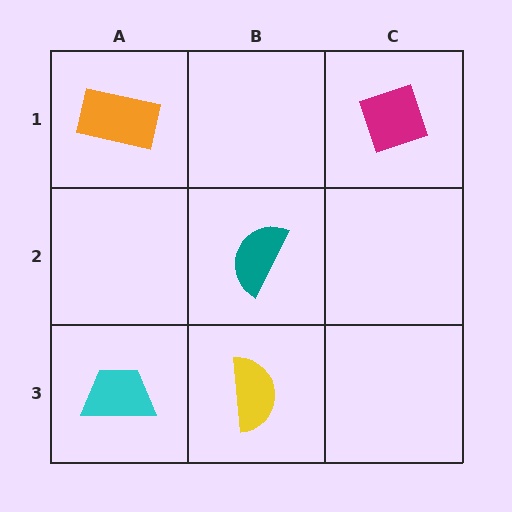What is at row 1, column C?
A magenta diamond.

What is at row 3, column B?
A yellow semicircle.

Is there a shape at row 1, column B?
No, that cell is empty.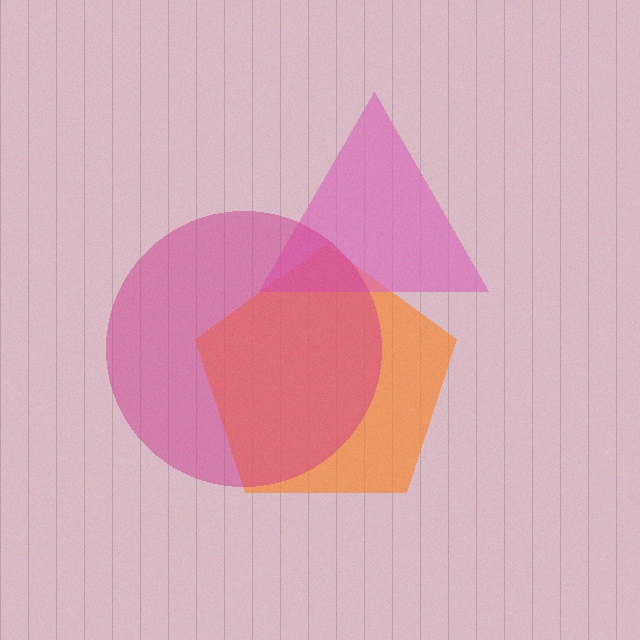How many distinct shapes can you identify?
There are 3 distinct shapes: an orange pentagon, a pink triangle, a magenta circle.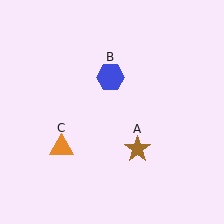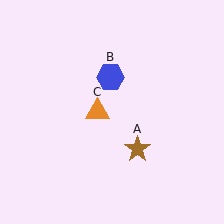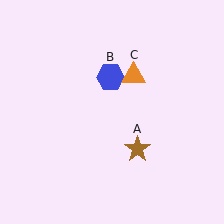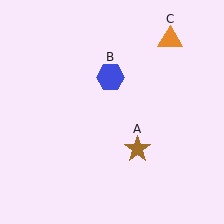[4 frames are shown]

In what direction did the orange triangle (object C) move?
The orange triangle (object C) moved up and to the right.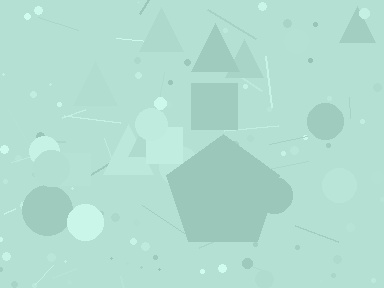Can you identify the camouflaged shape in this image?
The camouflaged shape is a pentagon.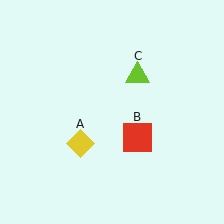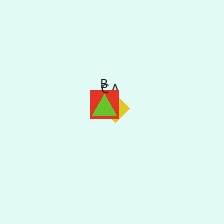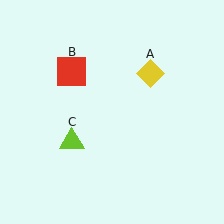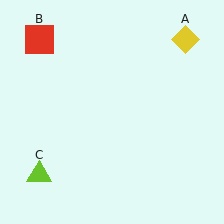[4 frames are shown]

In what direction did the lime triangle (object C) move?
The lime triangle (object C) moved down and to the left.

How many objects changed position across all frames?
3 objects changed position: yellow diamond (object A), red square (object B), lime triangle (object C).